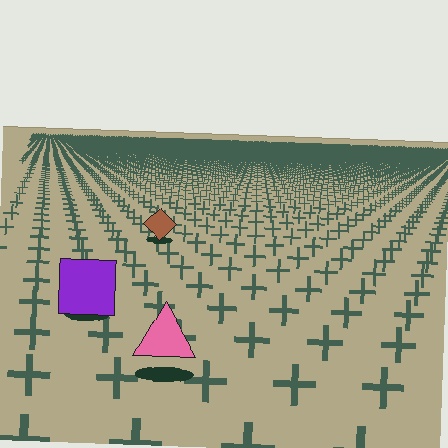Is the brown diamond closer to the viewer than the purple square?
No. The purple square is closer — you can tell from the texture gradient: the ground texture is coarser near it.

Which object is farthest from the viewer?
The brown diamond is farthest from the viewer. It appears smaller and the ground texture around it is denser.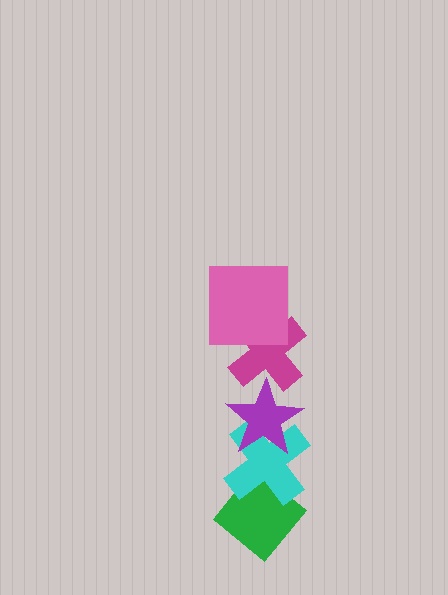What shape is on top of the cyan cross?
The purple star is on top of the cyan cross.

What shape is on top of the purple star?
The magenta cross is on top of the purple star.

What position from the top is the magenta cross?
The magenta cross is 2nd from the top.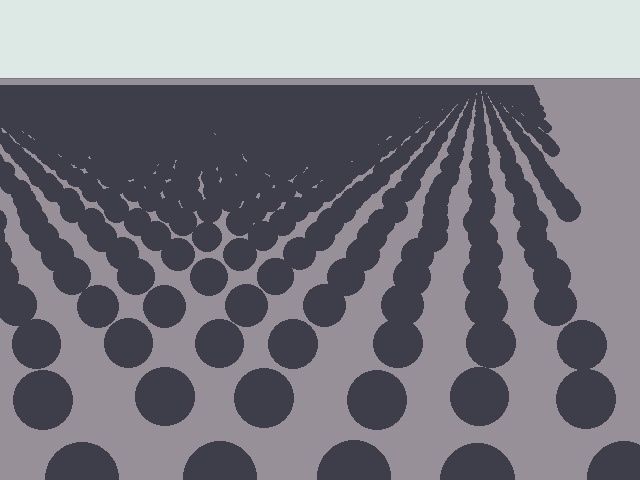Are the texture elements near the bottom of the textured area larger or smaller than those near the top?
Larger. Near the bottom, elements are closer to the viewer and appear at a bigger on-screen size.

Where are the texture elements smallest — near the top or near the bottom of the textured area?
Near the top.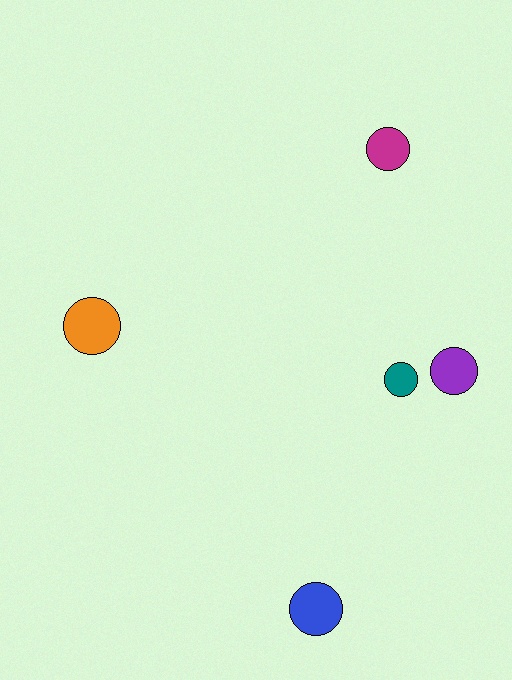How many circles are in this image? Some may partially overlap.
There are 5 circles.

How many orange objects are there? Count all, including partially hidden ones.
There is 1 orange object.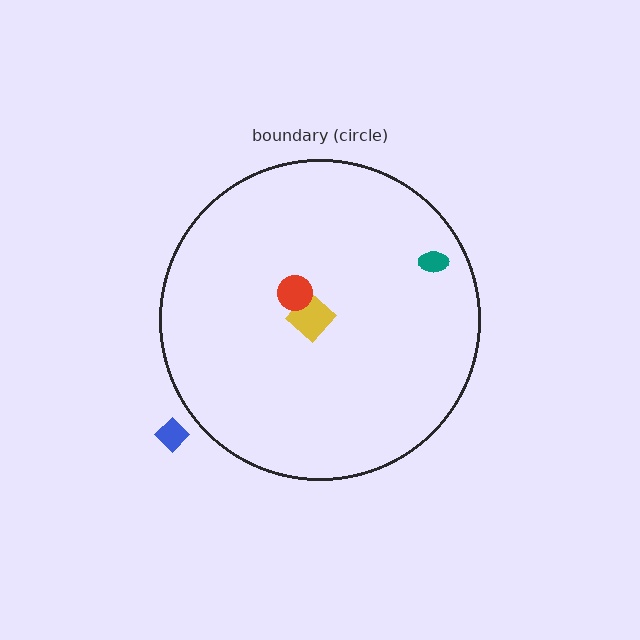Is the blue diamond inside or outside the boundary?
Outside.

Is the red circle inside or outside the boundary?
Inside.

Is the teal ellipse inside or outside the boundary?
Inside.